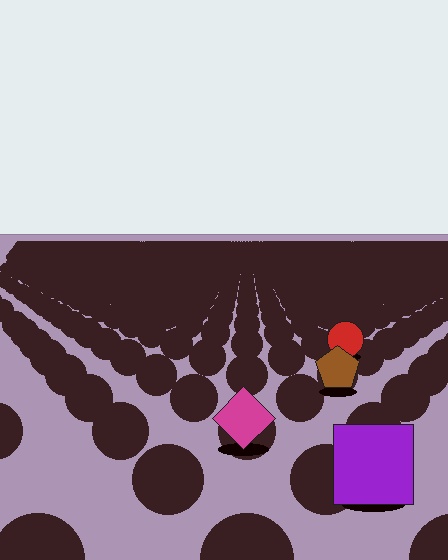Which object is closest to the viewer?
The purple square is closest. The texture marks near it are larger and more spread out.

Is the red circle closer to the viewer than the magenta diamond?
No. The magenta diamond is closer — you can tell from the texture gradient: the ground texture is coarser near it.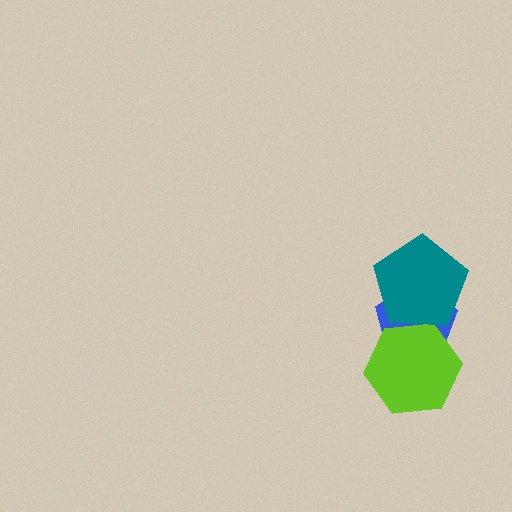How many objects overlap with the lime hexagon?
2 objects overlap with the lime hexagon.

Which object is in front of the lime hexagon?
The teal pentagon is in front of the lime hexagon.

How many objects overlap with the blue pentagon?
2 objects overlap with the blue pentagon.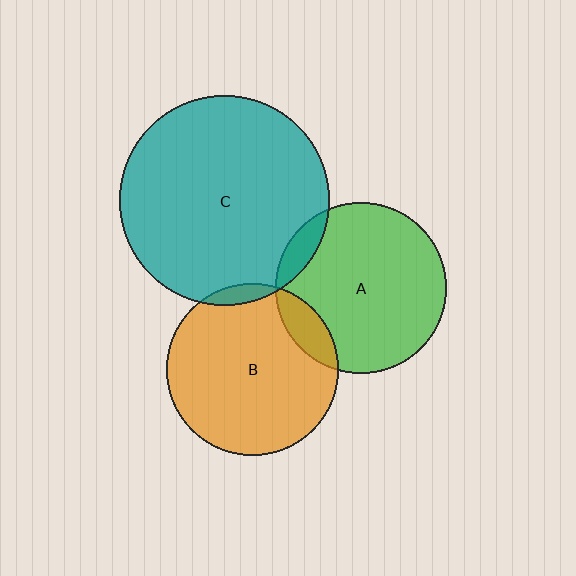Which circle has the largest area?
Circle C (teal).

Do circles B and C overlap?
Yes.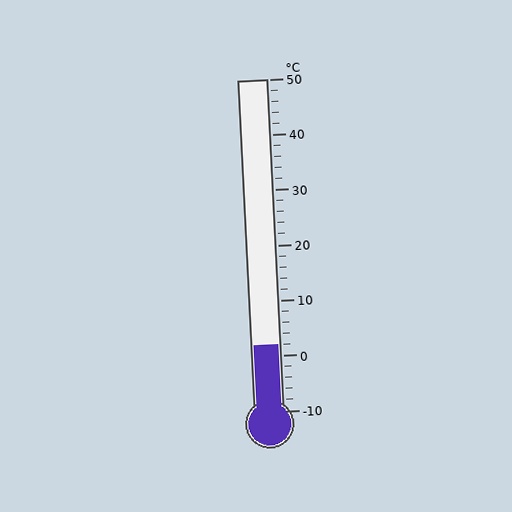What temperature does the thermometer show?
The thermometer shows approximately 2°C.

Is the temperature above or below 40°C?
The temperature is below 40°C.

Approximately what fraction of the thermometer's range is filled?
The thermometer is filled to approximately 20% of its range.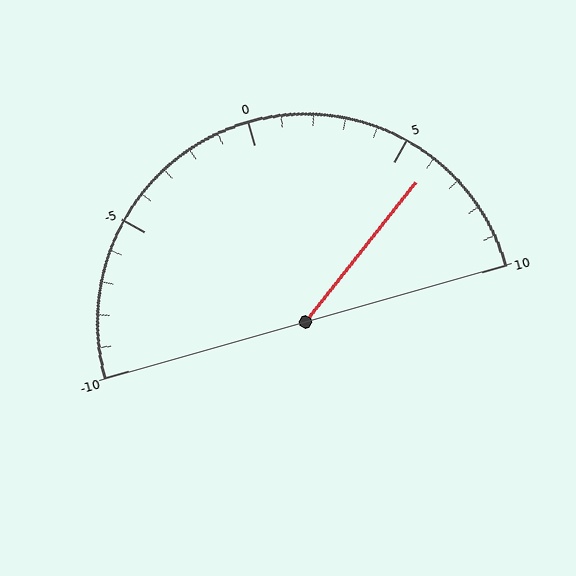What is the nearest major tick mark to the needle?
The nearest major tick mark is 5.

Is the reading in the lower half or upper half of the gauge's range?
The reading is in the upper half of the range (-10 to 10).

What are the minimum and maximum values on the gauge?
The gauge ranges from -10 to 10.